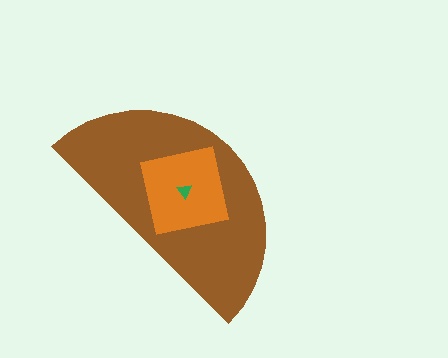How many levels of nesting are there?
3.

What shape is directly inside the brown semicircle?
The orange square.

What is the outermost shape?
The brown semicircle.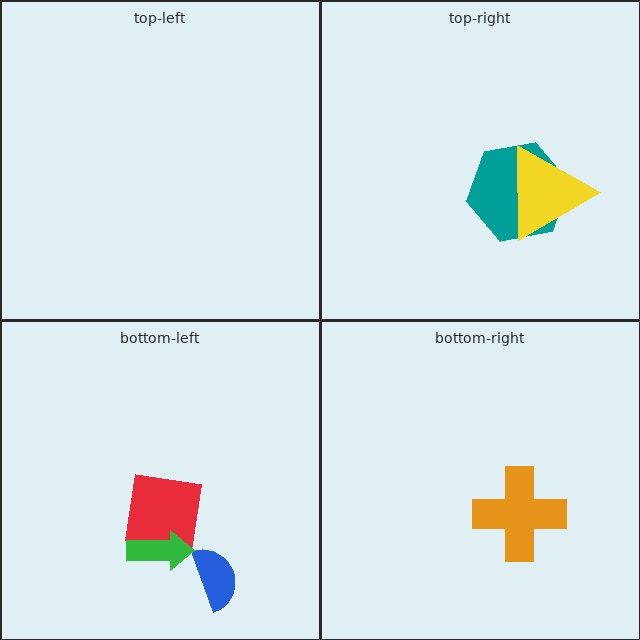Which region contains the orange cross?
The bottom-right region.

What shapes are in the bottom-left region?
The red square, the blue semicircle, the green arrow.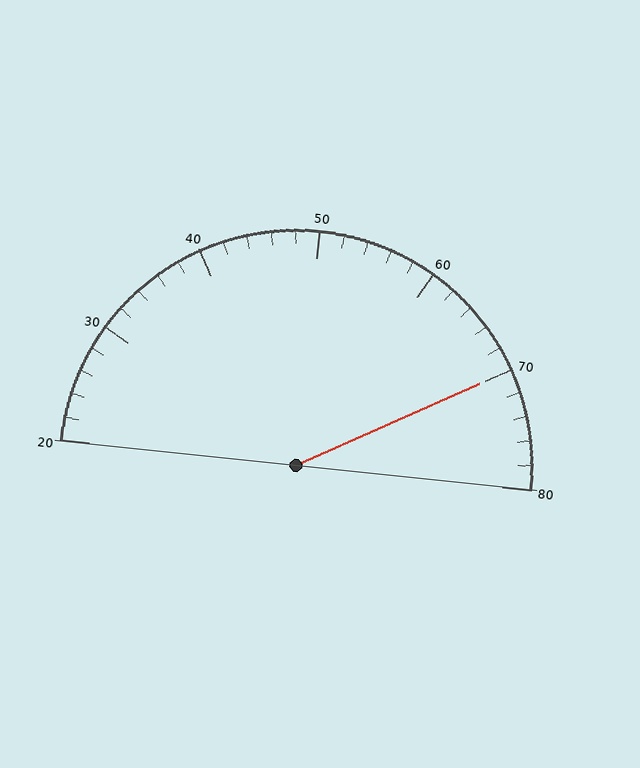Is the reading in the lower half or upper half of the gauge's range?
The reading is in the upper half of the range (20 to 80).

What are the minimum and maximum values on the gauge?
The gauge ranges from 20 to 80.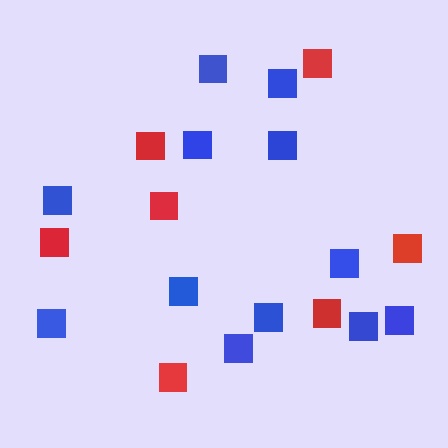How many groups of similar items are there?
There are 2 groups: one group of red squares (7) and one group of blue squares (12).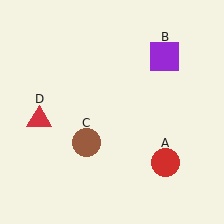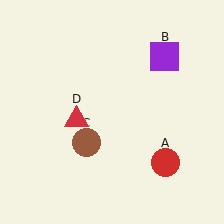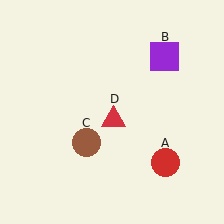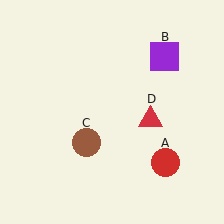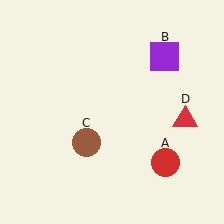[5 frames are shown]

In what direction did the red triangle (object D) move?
The red triangle (object D) moved right.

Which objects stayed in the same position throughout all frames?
Red circle (object A) and purple square (object B) and brown circle (object C) remained stationary.